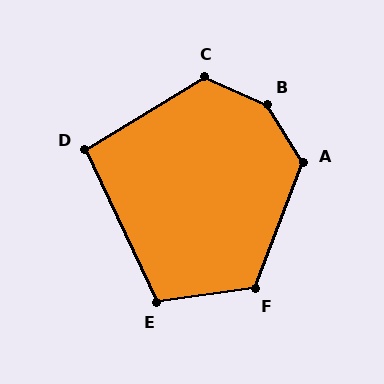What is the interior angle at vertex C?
Approximately 126 degrees (obtuse).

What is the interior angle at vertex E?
Approximately 108 degrees (obtuse).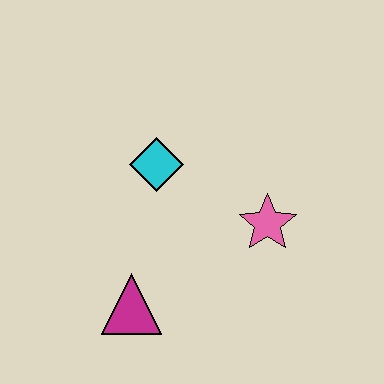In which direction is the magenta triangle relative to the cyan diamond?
The magenta triangle is below the cyan diamond.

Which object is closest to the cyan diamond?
The pink star is closest to the cyan diamond.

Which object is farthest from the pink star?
The magenta triangle is farthest from the pink star.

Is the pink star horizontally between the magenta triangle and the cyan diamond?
No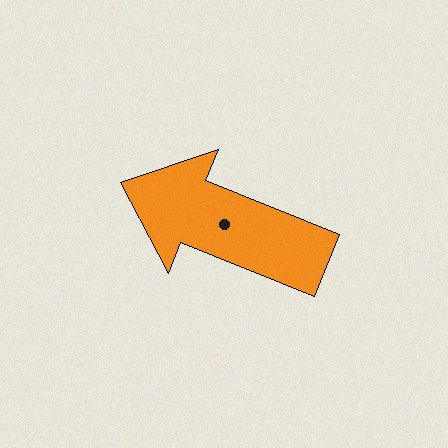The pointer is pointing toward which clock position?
Roughly 10 o'clock.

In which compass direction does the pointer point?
West.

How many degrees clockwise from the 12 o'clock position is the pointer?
Approximately 292 degrees.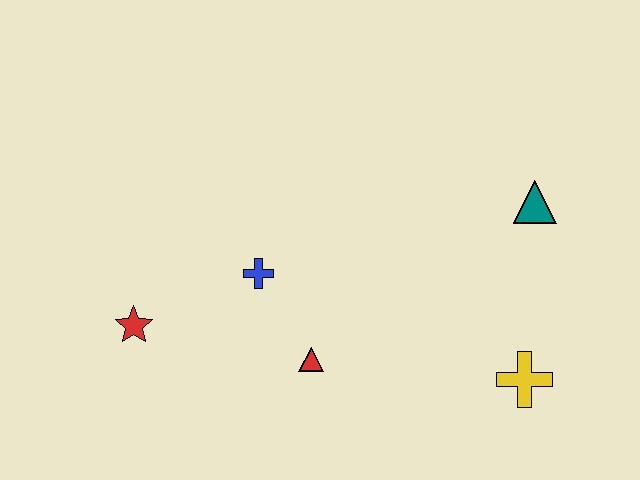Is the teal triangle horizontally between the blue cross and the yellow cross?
No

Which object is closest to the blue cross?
The red triangle is closest to the blue cross.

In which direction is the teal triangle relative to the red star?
The teal triangle is to the right of the red star.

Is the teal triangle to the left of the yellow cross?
No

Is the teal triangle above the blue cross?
Yes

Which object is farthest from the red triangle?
The teal triangle is farthest from the red triangle.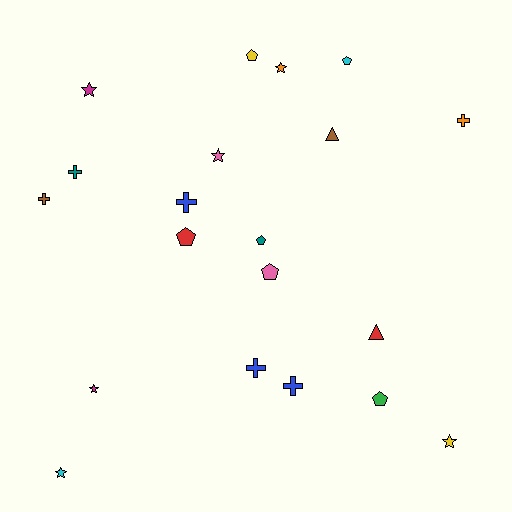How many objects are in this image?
There are 20 objects.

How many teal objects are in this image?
There are 2 teal objects.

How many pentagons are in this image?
There are 6 pentagons.